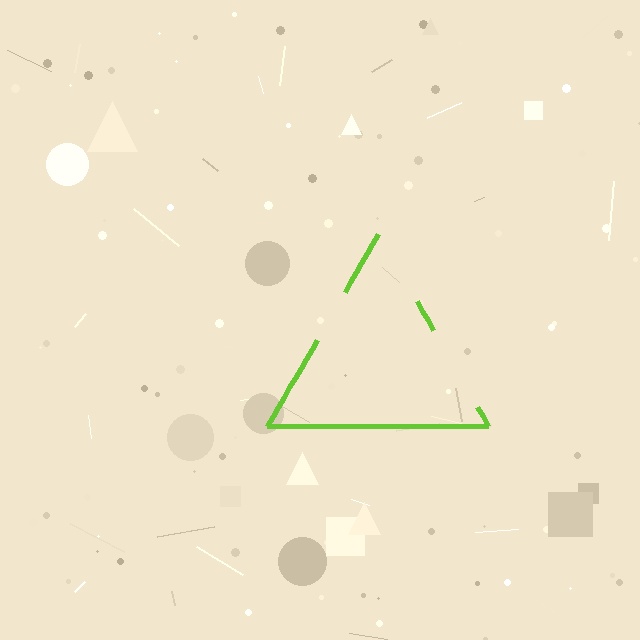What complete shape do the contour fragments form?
The contour fragments form a triangle.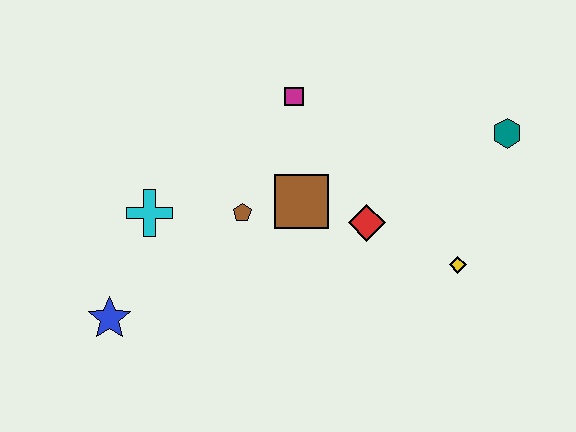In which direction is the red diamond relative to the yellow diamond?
The red diamond is to the left of the yellow diamond.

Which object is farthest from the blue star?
The teal hexagon is farthest from the blue star.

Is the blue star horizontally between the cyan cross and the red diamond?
No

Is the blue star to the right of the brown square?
No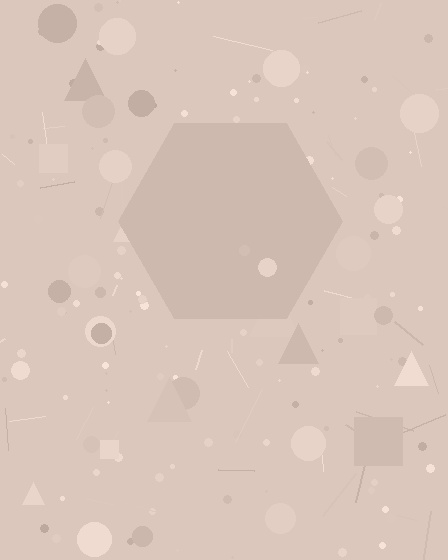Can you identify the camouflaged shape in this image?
The camouflaged shape is a hexagon.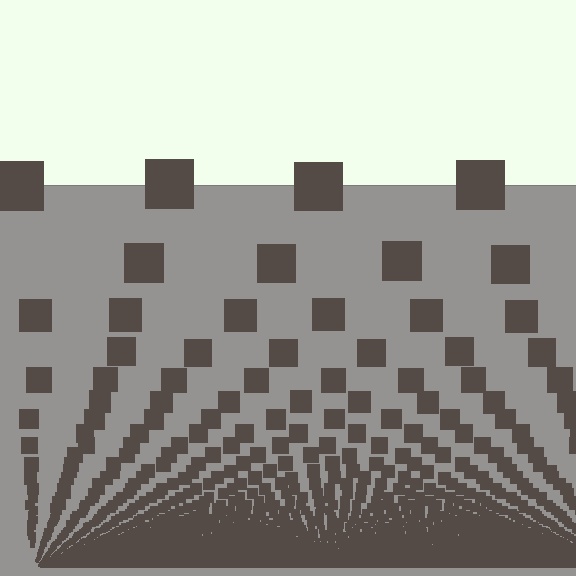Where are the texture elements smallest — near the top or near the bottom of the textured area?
Near the bottom.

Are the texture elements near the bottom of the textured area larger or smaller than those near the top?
Smaller. The gradient is inverted — elements near the bottom are smaller and denser.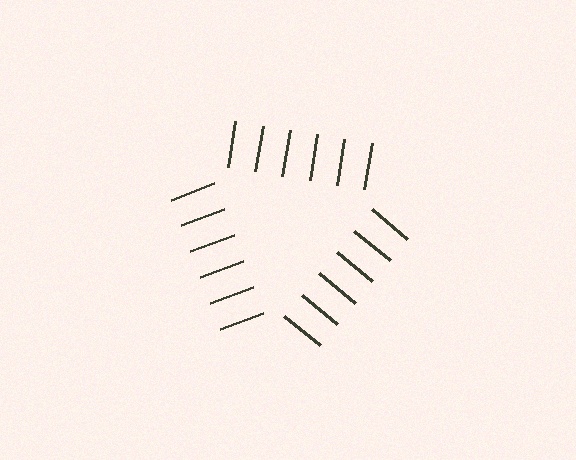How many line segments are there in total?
18 — 6 along each of the 3 edges.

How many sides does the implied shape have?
3 sides — the line-ends trace a triangle.